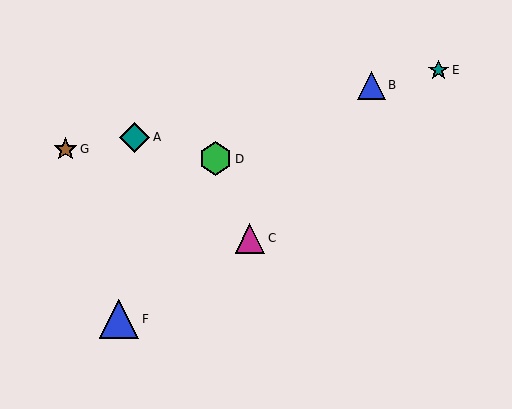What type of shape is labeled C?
Shape C is a magenta triangle.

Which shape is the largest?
The blue triangle (labeled F) is the largest.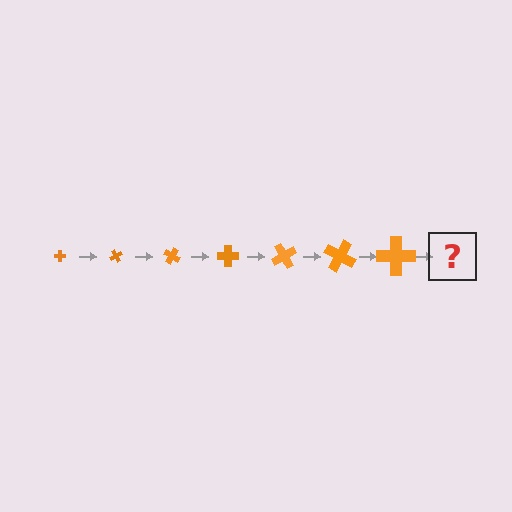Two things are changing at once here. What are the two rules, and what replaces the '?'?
The two rules are that the cross grows larger each step and it rotates 60 degrees each step. The '?' should be a cross, larger than the previous one and rotated 420 degrees from the start.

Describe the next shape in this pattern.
It should be a cross, larger than the previous one and rotated 420 degrees from the start.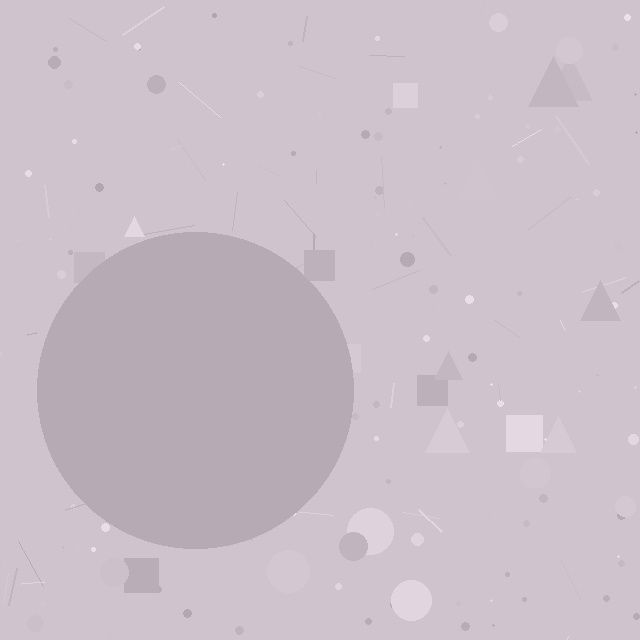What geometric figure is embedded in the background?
A circle is embedded in the background.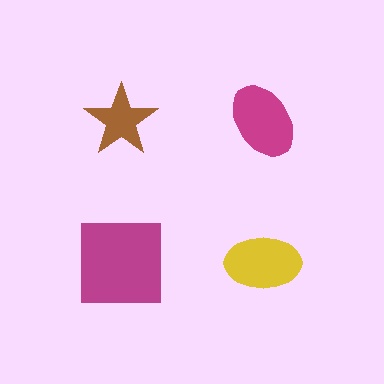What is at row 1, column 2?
A magenta ellipse.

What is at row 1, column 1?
A brown star.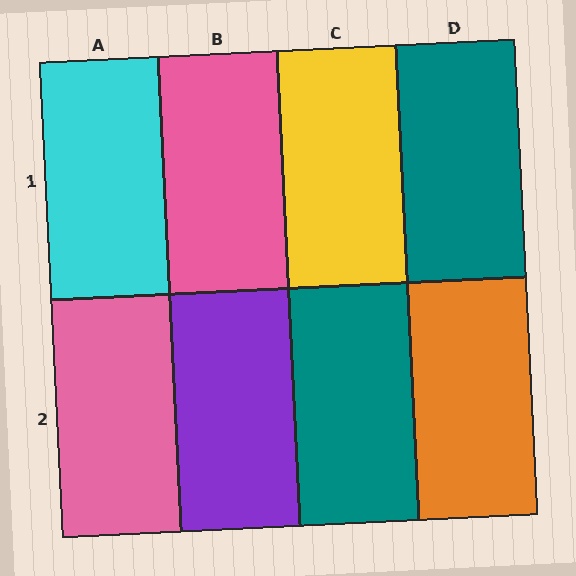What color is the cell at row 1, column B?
Pink.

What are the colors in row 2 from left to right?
Pink, purple, teal, orange.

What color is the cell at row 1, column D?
Teal.